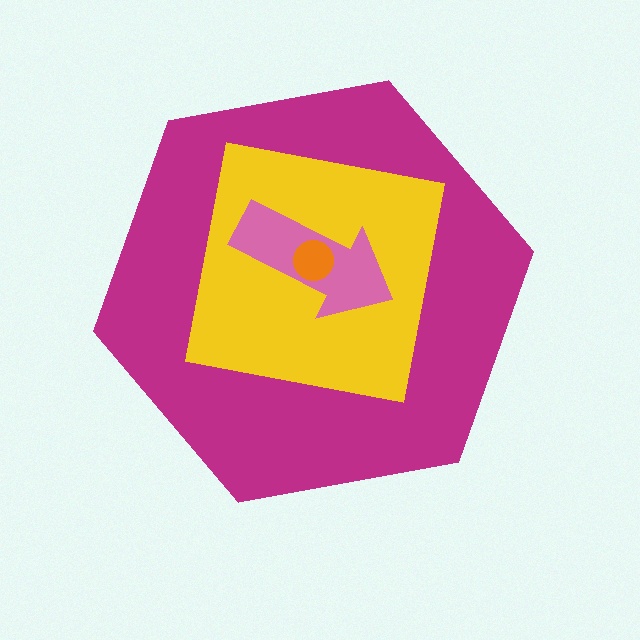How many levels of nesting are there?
4.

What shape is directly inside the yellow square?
The pink arrow.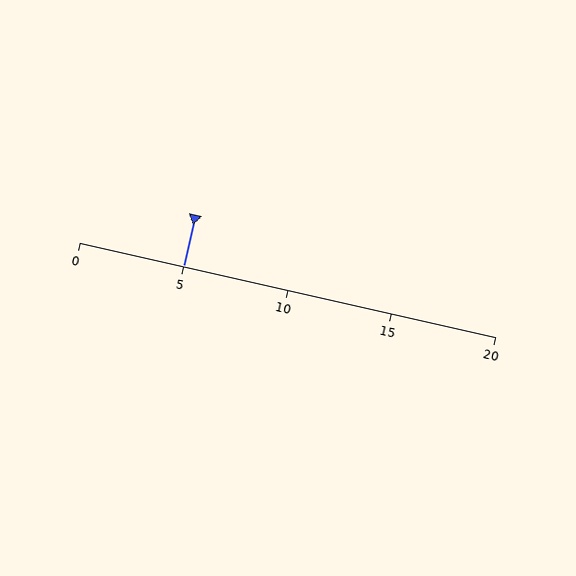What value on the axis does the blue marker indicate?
The marker indicates approximately 5.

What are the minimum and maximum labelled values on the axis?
The axis runs from 0 to 20.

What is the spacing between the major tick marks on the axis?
The major ticks are spaced 5 apart.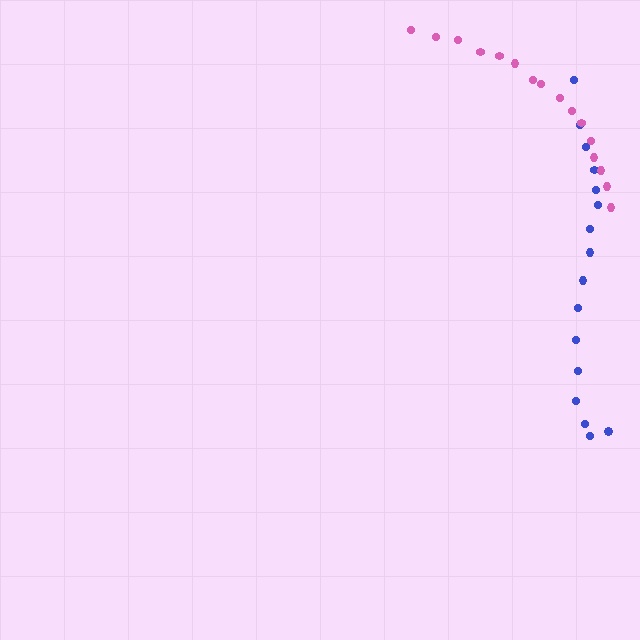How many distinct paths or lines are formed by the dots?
There are 2 distinct paths.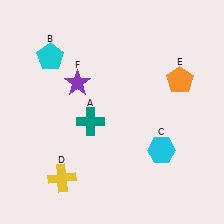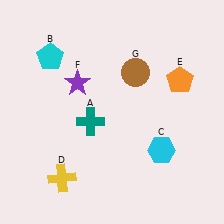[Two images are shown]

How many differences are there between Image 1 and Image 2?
There is 1 difference between the two images.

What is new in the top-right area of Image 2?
A brown circle (G) was added in the top-right area of Image 2.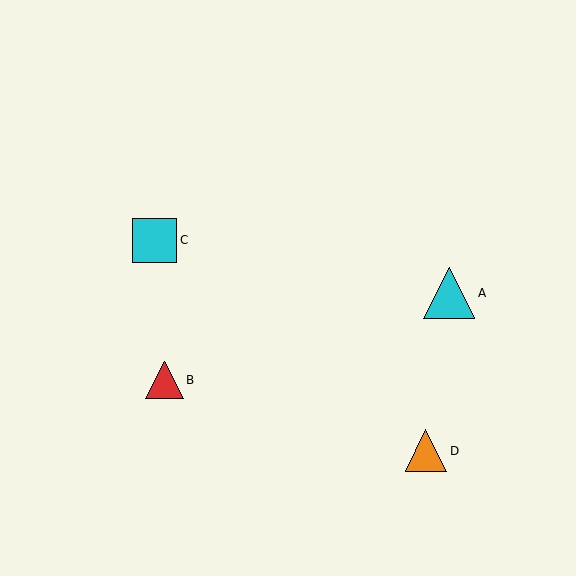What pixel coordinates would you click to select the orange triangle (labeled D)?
Click at (426, 451) to select the orange triangle D.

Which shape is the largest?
The cyan triangle (labeled A) is the largest.